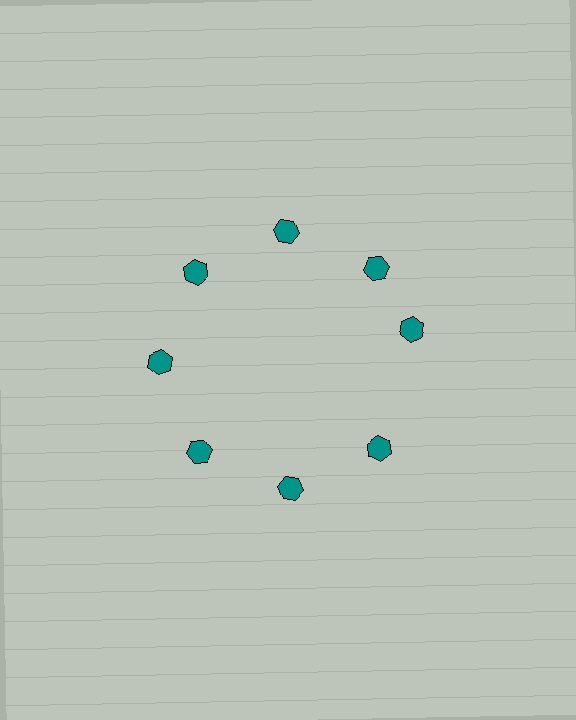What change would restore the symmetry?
The symmetry would be restored by rotating it back into even spacing with its neighbors so that all 8 hexagons sit at equal angles and equal distance from the center.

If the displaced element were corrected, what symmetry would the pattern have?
It would have 8-fold rotational symmetry — the pattern would map onto itself every 45 degrees.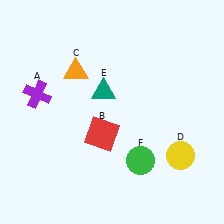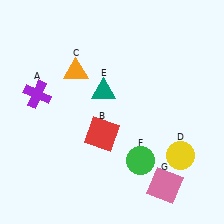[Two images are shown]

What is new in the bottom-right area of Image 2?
A pink square (G) was added in the bottom-right area of Image 2.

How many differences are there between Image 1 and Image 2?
There is 1 difference between the two images.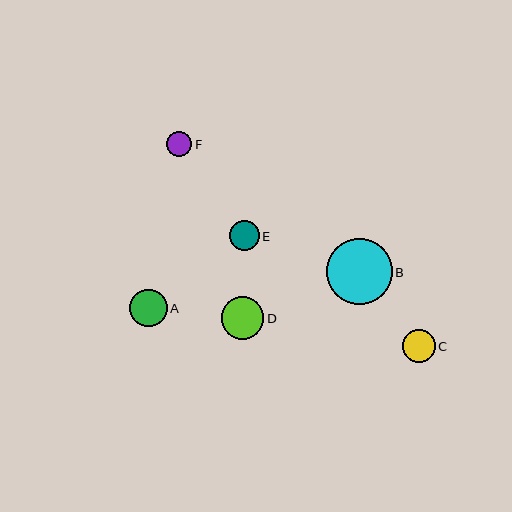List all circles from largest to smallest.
From largest to smallest: B, D, A, C, E, F.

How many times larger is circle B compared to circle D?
Circle B is approximately 1.6 times the size of circle D.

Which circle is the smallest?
Circle F is the smallest with a size of approximately 25 pixels.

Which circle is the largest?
Circle B is the largest with a size of approximately 66 pixels.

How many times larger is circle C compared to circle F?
Circle C is approximately 1.3 times the size of circle F.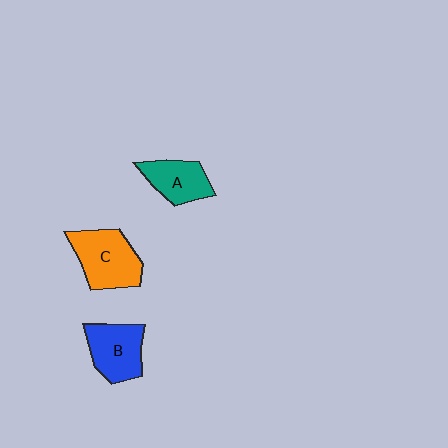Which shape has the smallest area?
Shape A (teal).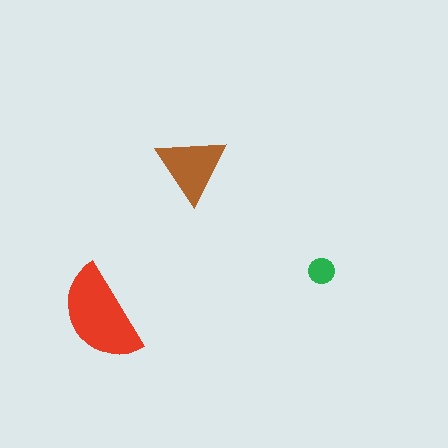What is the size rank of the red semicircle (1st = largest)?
1st.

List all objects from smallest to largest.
The green circle, the brown triangle, the red semicircle.